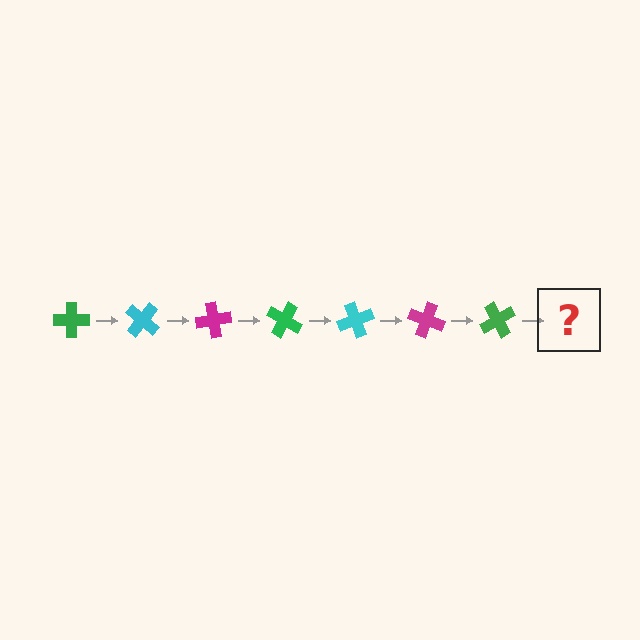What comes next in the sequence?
The next element should be a cyan cross, rotated 280 degrees from the start.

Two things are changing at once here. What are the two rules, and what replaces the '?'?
The two rules are that it rotates 40 degrees each step and the color cycles through green, cyan, and magenta. The '?' should be a cyan cross, rotated 280 degrees from the start.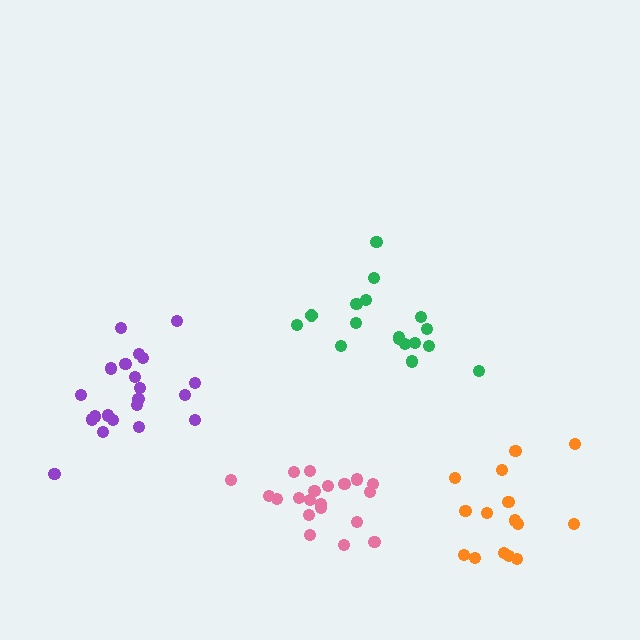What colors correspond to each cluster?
The clusters are colored: purple, green, pink, orange.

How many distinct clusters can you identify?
There are 4 distinct clusters.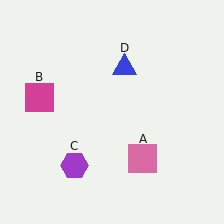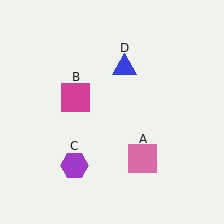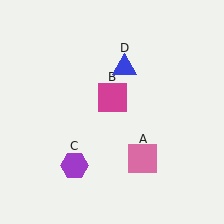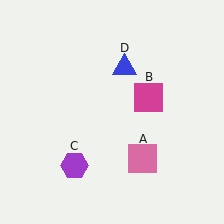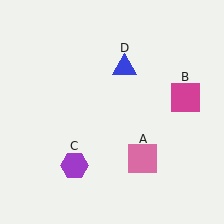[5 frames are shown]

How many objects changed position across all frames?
1 object changed position: magenta square (object B).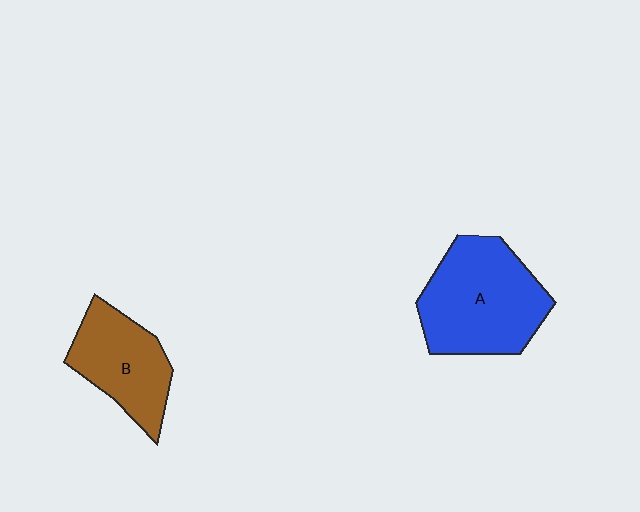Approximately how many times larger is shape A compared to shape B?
Approximately 1.4 times.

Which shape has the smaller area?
Shape B (brown).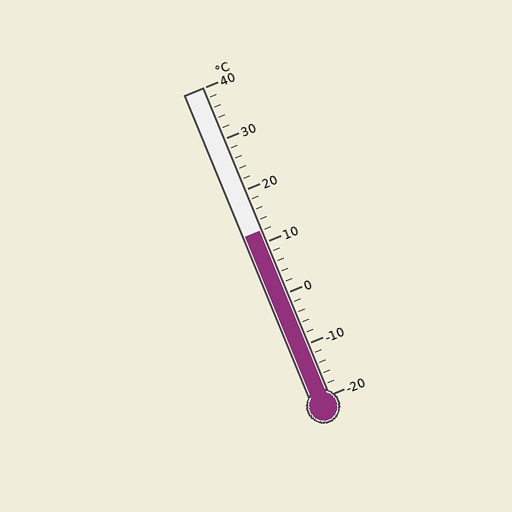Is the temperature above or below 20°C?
The temperature is below 20°C.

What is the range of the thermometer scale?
The thermometer scale ranges from -20°C to 40°C.